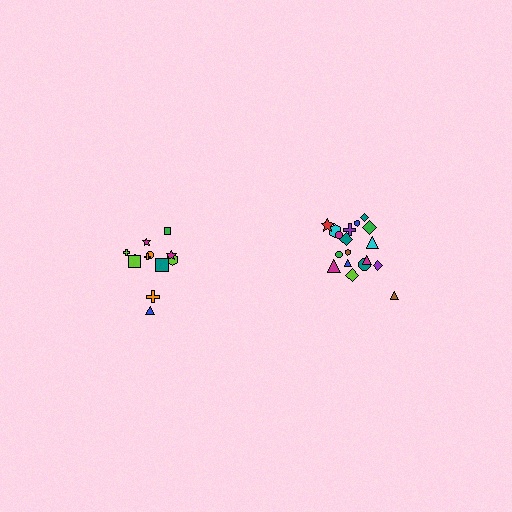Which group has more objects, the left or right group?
The right group.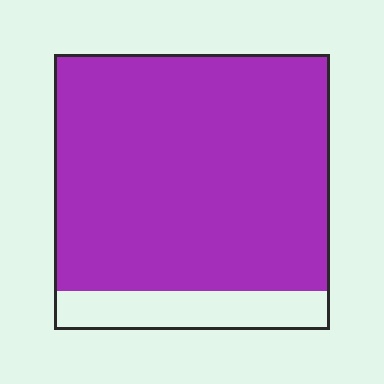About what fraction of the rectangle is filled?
About seven eighths (7/8).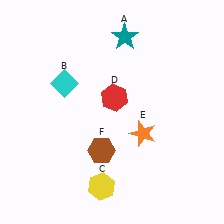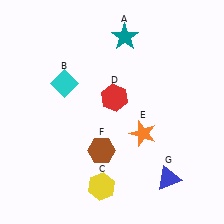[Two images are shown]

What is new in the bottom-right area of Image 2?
A blue triangle (G) was added in the bottom-right area of Image 2.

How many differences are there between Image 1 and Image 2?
There is 1 difference between the two images.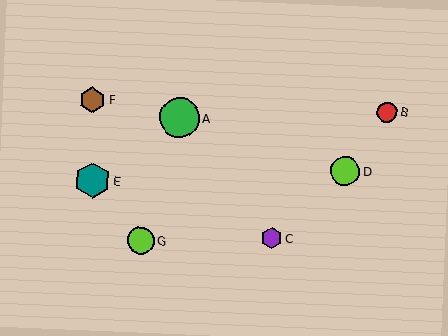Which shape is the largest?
The green circle (labeled A) is the largest.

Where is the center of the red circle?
The center of the red circle is at (387, 112).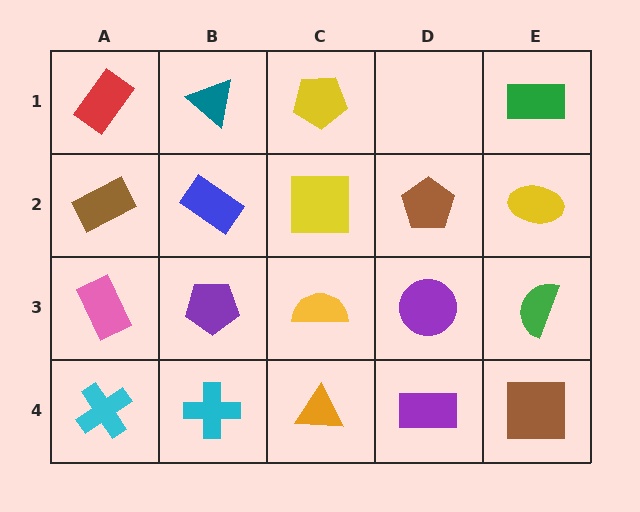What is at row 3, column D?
A purple circle.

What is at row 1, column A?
A red rectangle.